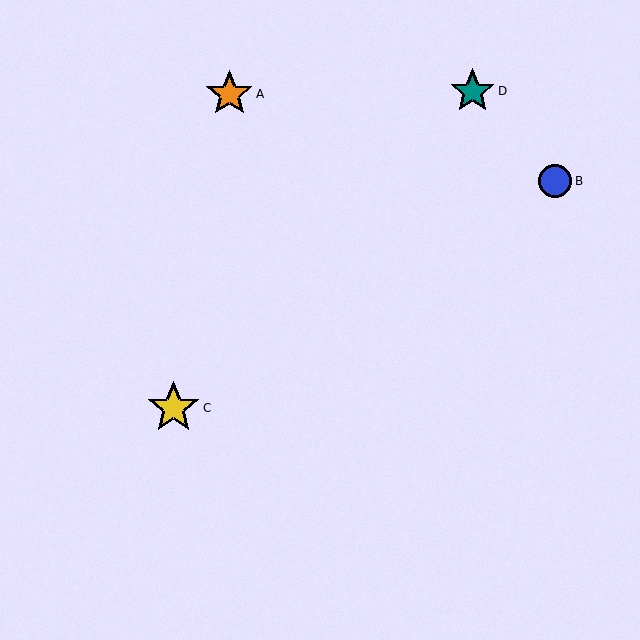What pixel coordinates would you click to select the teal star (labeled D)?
Click at (472, 91) to select the teal star D.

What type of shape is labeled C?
Shape C is a yellow star.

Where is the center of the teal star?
The center of the teal star is at (472, 91).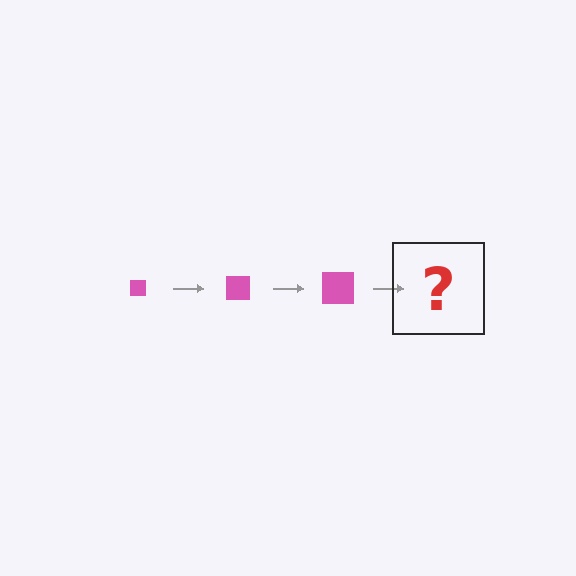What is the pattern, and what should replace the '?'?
The pattern is that the square gets progressively larger each step. The '?' should be a pink square, larger than the previous one.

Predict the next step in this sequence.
The next step is a pink square, larger than the previous one.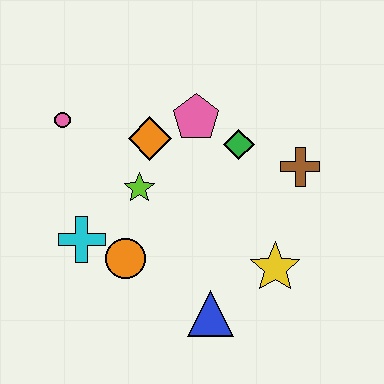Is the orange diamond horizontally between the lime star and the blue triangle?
Yes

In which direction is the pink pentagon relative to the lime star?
The pink pentagon is above the lime star.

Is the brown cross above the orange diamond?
No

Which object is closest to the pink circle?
The orange diamond is closest to the pink circle.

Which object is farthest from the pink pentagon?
The blue triangle is farthest from the pink pentagon.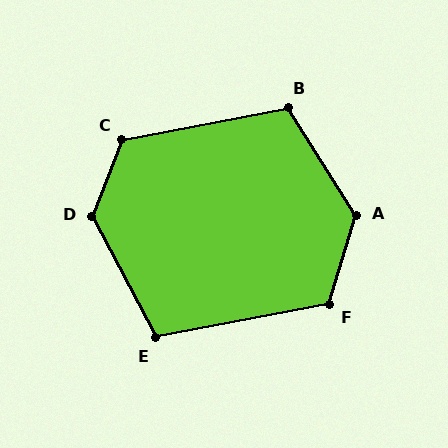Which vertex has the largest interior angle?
A, at approximately 131 degrees.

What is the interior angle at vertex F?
Approximately 118 degrees (obtuse).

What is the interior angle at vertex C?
Approximately 122 degrees (obtuse).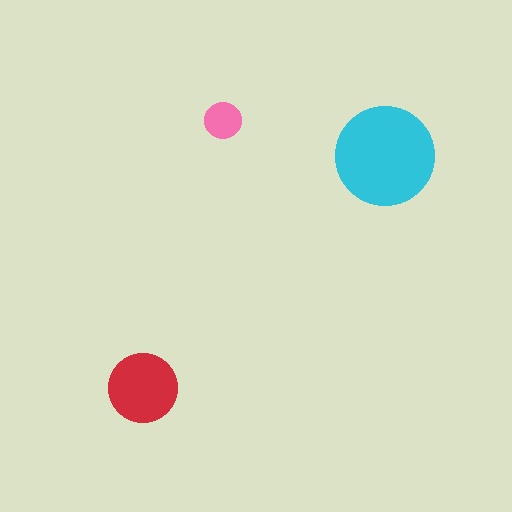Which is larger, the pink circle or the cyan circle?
The cyan one.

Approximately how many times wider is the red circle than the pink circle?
About 2 times wider.